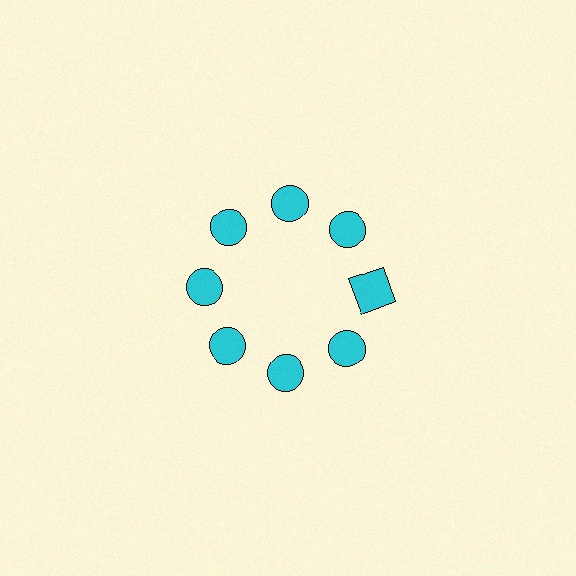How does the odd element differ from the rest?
It has a different shape: square instead of circle.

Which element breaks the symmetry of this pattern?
The cyan square at roughly the 3 o'clock position breaks the symmetry. All other shapes are cyan circles.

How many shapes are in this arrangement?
There are 8 shapes arranged in a ring pattern.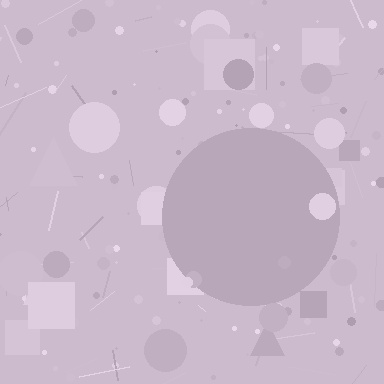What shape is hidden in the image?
A circle is hidden in the image.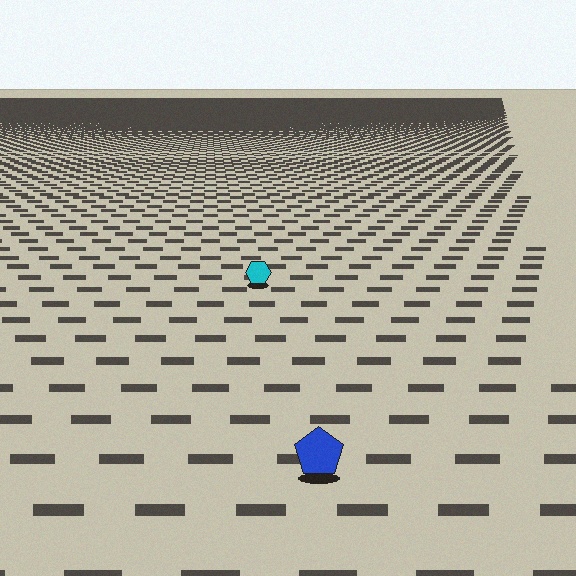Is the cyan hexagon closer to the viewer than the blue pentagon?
No. The blue pentagon is closer — you can tell from the texture gradient: the ground texture is coarser near it.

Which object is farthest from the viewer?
The cyan hexagon is farthest from the viewer. It appears smaller and the ground texture around it is denser.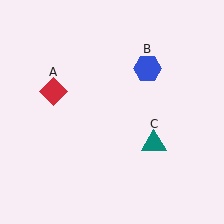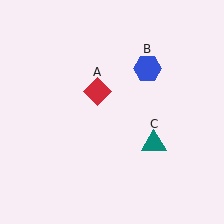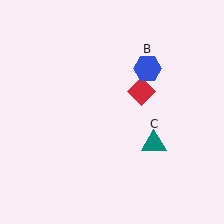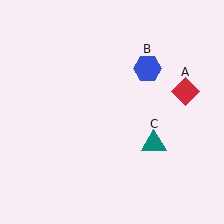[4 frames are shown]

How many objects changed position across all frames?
1 object changed position: red diamond (object A).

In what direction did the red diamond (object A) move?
The red diamond (object A) moved right.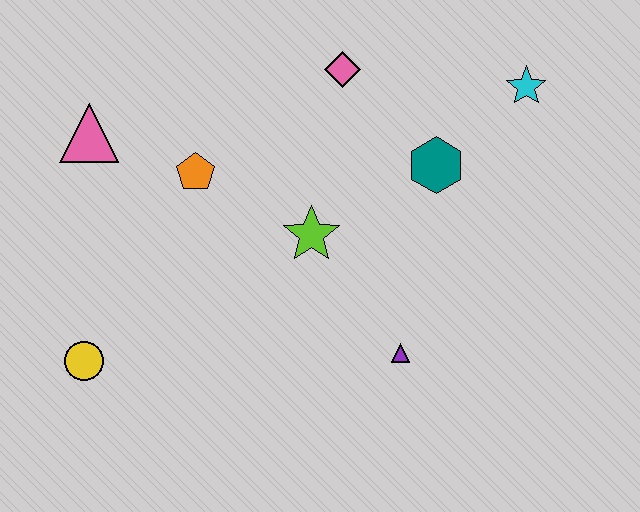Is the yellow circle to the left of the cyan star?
Yes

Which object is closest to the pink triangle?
The orange pentagon is closest to the pink triangle.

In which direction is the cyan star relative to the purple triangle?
The cyan star is above the purple triangle.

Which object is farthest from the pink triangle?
The cyan star is farthest from the pink triangle.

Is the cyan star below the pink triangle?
No